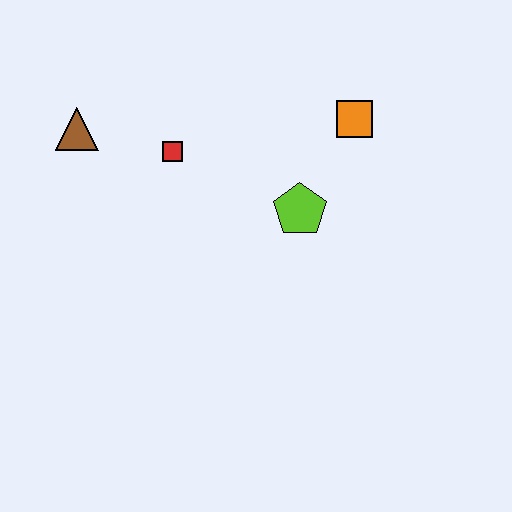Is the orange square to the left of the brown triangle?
No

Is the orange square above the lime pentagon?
Yes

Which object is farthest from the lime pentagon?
The brown triangle is farthest from the lime pentagon.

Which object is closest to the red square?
The brown triangle is closest to the red square.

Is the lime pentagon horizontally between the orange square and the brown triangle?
Yes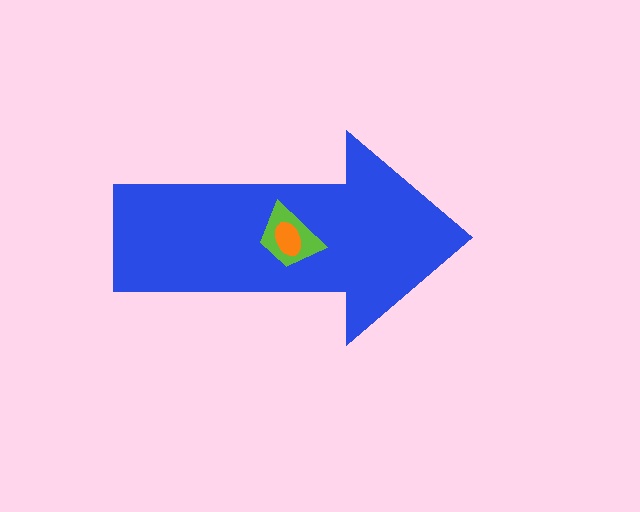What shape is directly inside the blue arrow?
The lime trapezoid.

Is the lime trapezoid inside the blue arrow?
Yes.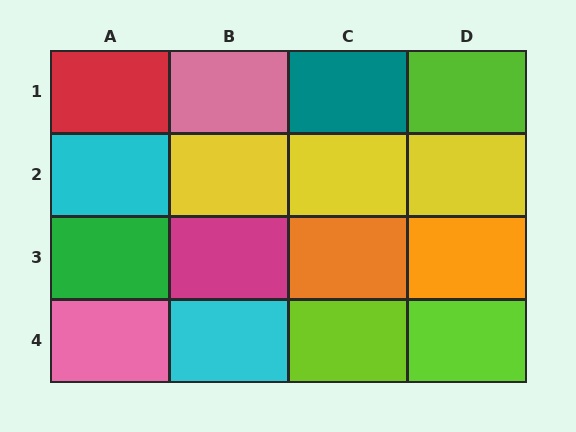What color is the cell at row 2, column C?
Yellow.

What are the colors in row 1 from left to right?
Red, pink, teal, lime.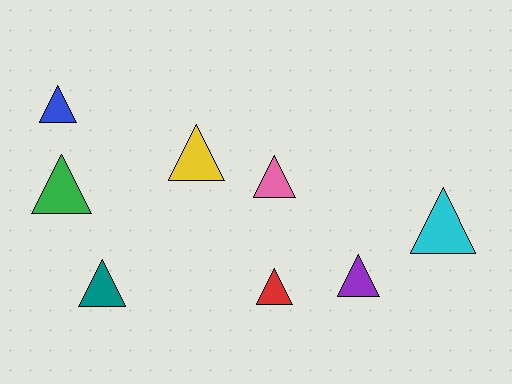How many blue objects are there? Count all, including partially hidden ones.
There is 1 blue object.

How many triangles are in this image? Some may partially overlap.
There are 8 triangles.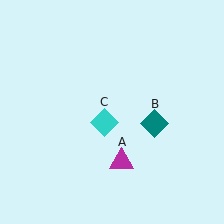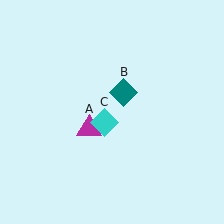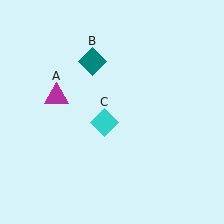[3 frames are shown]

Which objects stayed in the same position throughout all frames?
Cyan diamond (object C) remained stationary.